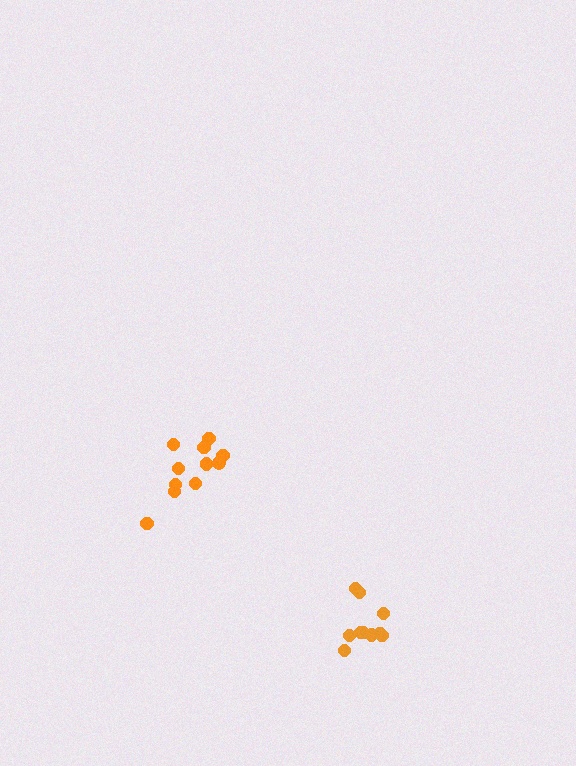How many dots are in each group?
Group 1: 11 dots, Group 2: 10 dots (21 total).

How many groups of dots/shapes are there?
There are 2 groups.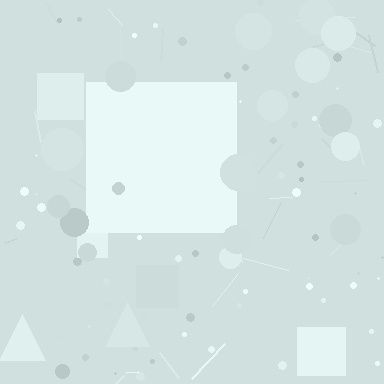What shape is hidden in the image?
A square is hidden in the image.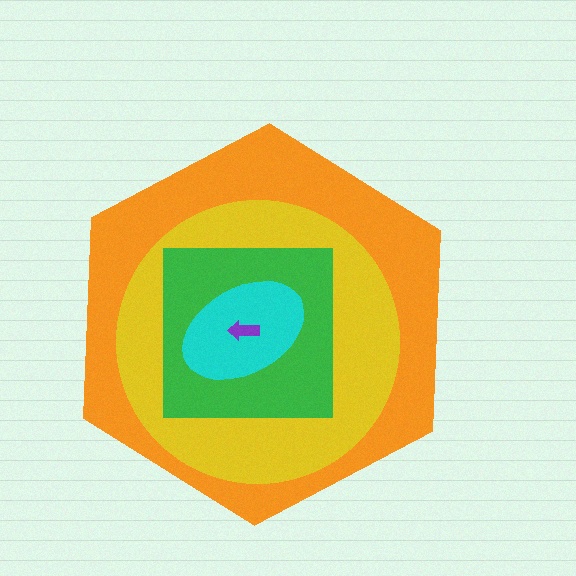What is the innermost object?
The purple arrow.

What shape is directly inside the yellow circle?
The green square.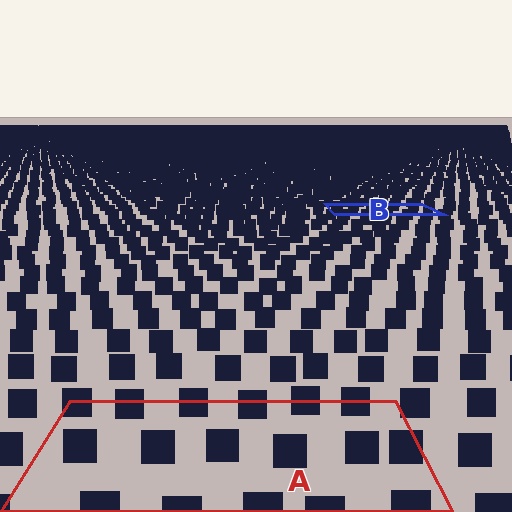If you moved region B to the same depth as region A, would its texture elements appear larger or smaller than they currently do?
They would appear larger. At a closer depth, the same texture elements are projected at a bigger on-screen size.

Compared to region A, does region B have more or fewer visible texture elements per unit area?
Region B has more texture elements per unit area — they are packed more densely because it is farther away.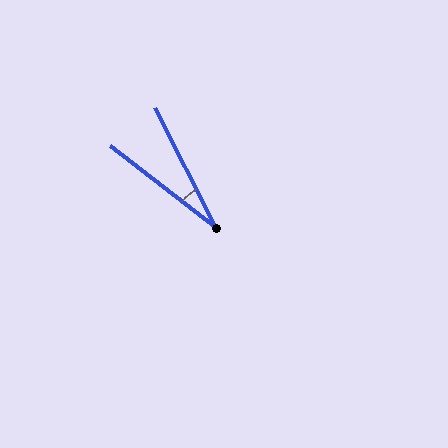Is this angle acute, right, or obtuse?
It is acute.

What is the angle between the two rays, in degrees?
Approximately 25 degrees.